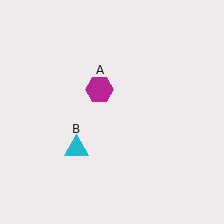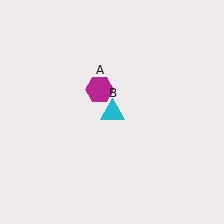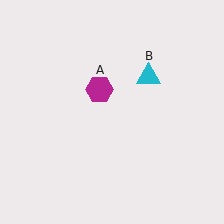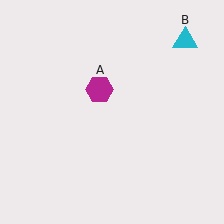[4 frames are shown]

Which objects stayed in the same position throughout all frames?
Magenta hexagon (object A) remained stationary.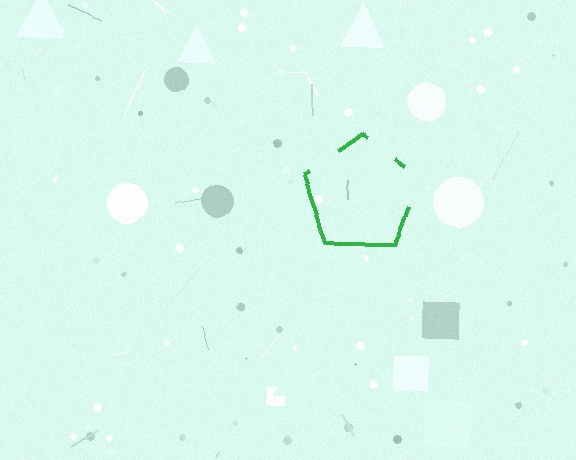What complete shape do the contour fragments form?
The contour fragments form a pentagon.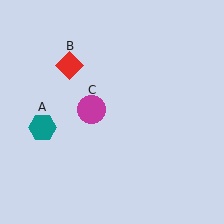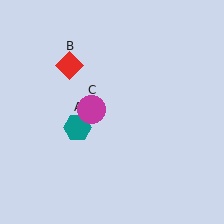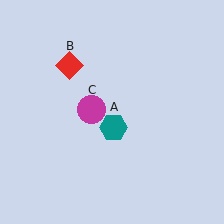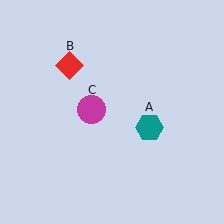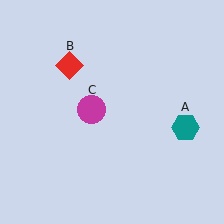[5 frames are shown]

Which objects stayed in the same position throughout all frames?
Red diamond (object B) and magenta circle (object C) remained stationary.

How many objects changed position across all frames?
1 object changed position: teal hexagon (object A).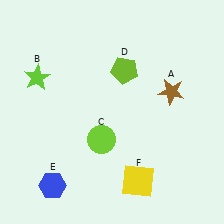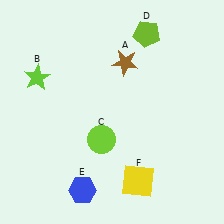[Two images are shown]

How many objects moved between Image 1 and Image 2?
3 objects moved between the two images.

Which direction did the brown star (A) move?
The brown star (A) moved left.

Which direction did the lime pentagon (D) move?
The lime pentagon (D) moved up.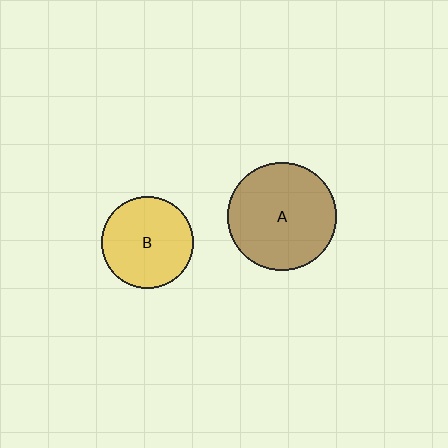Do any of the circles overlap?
No, none of the circles overlap.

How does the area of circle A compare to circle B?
Approximately 1.4 times.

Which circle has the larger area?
Circle A (brown).